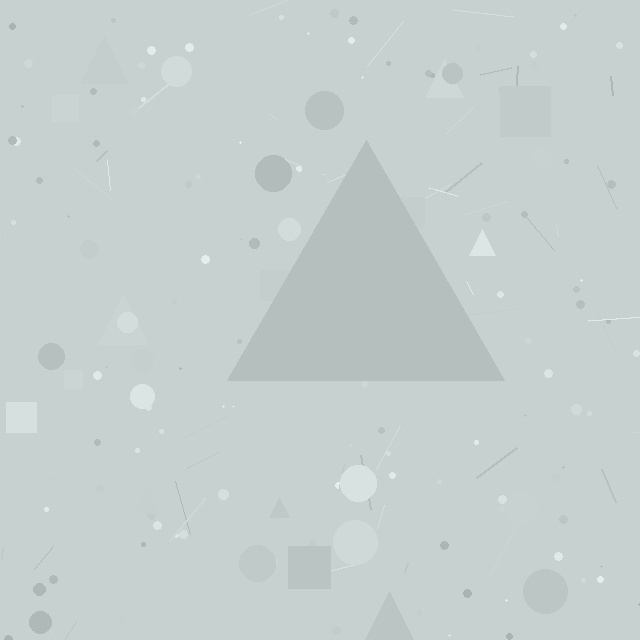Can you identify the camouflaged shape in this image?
The camouflaged shape is a triangle.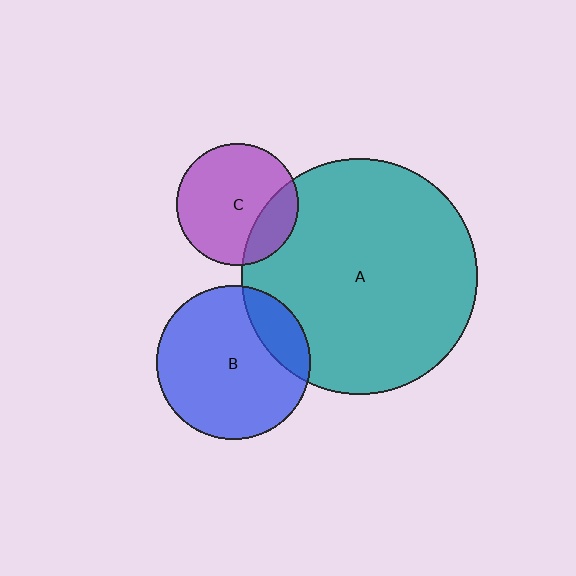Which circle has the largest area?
Circle A (teal).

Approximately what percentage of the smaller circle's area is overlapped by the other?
Approximately 20%.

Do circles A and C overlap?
Yes.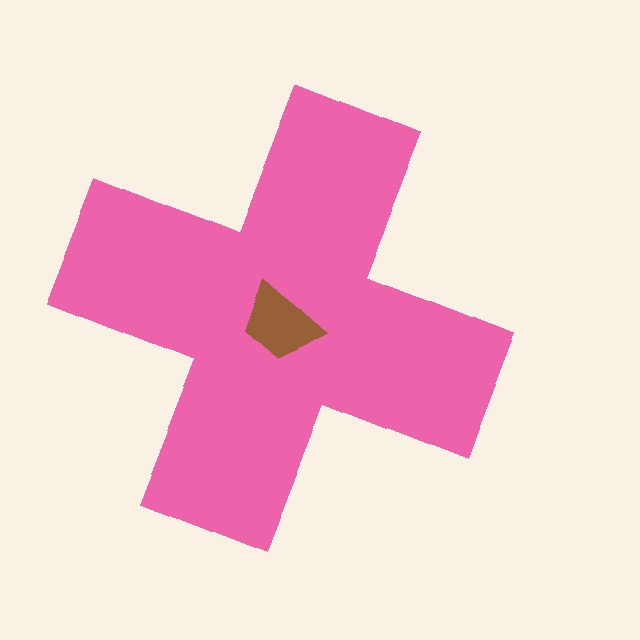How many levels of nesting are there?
2.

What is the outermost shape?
The pink cross.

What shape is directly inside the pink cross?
The brown trapezoid.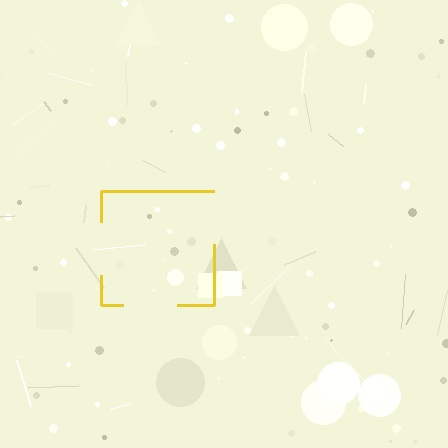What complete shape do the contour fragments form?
The contour fragments form a square.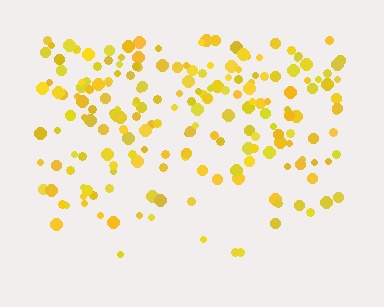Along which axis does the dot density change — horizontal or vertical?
Vertical.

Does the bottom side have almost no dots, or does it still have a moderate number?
Still a moderate number, just noticeably fewer than the top.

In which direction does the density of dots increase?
From bottom to top, with the top side densest.